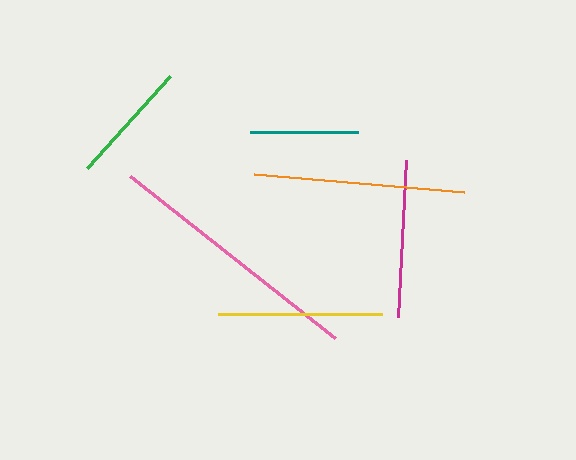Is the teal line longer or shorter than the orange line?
The orange line is longer than the teal line.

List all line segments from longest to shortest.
From longest to shortest: pink, orange, yellow, magenta, green, teal.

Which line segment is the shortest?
The teal line is the shortest at approximately 109 pixels.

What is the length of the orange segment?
The orange segment is approximately 210 pixels long.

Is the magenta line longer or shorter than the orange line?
The orange line is longer than the magenta line.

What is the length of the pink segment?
The pink segment is approximately 261 pixels long.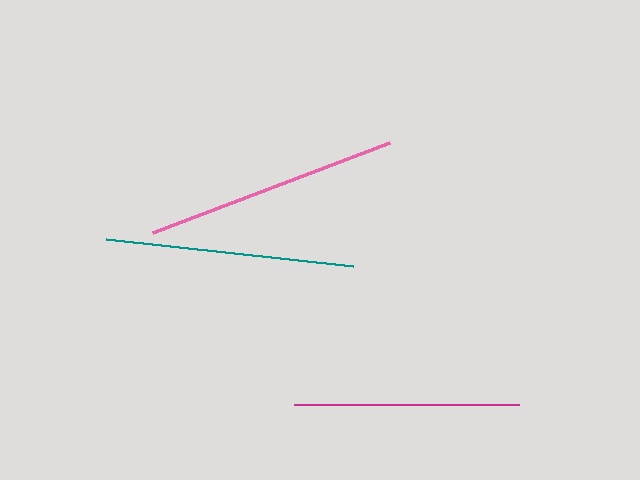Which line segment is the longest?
The pink line is the longest at approximately 254 pixels.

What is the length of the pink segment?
The pink segment is approximately 254 pixels long.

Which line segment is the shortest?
The magenta line is the shortest at approximately 225 pixels.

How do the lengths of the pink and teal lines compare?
The pink and teal lines are approximately the same length.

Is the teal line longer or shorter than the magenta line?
The teal line is longer than the magenta line.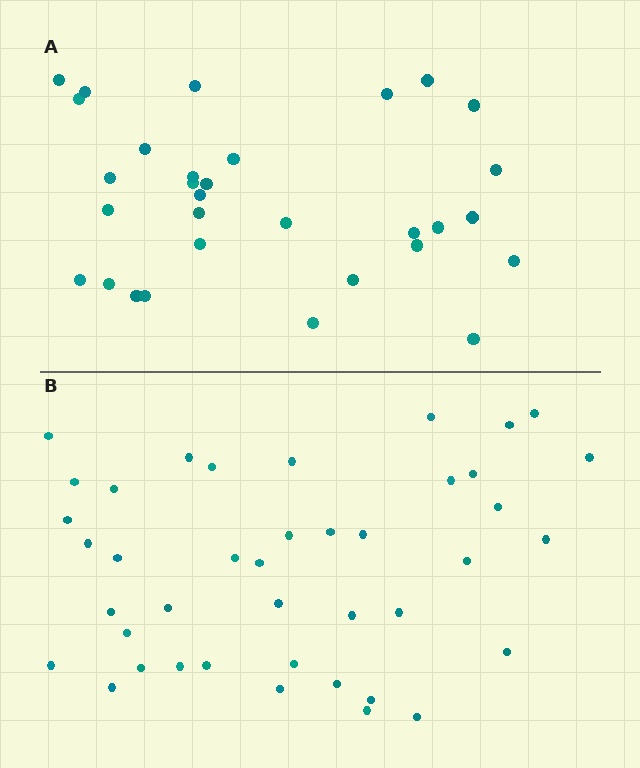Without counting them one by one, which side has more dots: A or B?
Region B (the bottom region) has more dots.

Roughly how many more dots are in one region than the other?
Region B has roughly 10 or so more dots than region A.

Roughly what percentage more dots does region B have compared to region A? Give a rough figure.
About 30% more.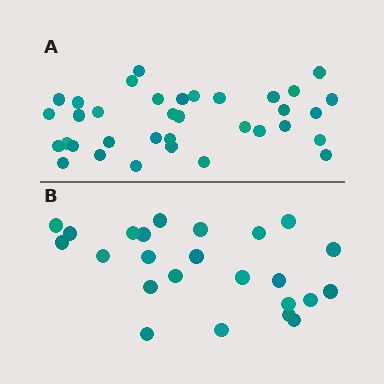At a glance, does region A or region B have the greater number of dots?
Region A (the top region) has more dots.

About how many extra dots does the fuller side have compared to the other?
Region A has roughly 12 or so more dots than region B.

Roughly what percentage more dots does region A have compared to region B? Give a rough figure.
About 45% more.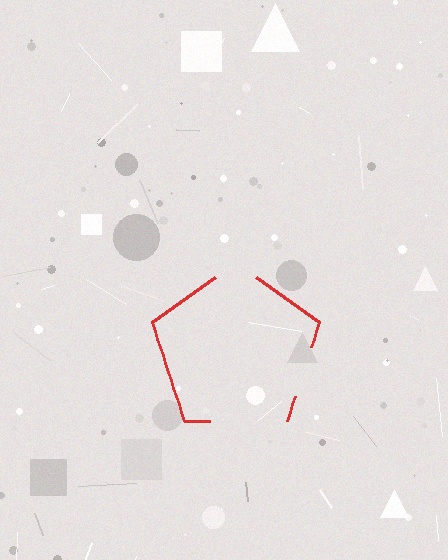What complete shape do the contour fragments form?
The contour fragments form a pentagon.